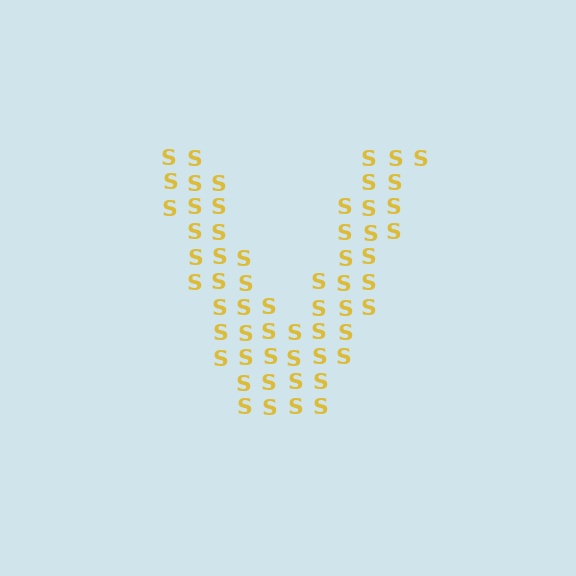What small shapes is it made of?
It is made of small letter S's.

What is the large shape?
The large shape is the letter V.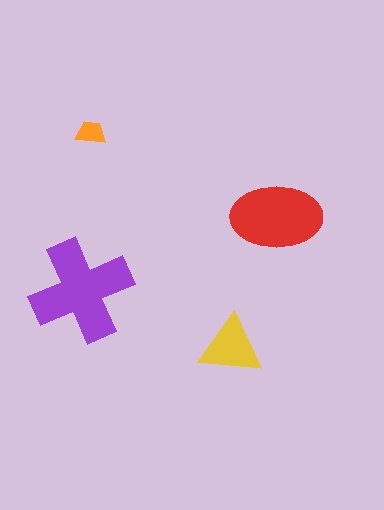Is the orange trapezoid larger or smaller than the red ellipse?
Smaller.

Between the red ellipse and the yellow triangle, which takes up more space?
The red ellipse.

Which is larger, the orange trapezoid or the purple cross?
The purple cross.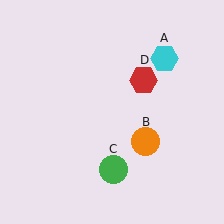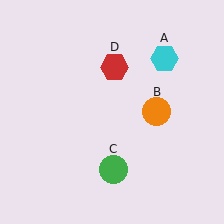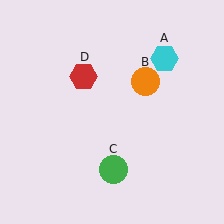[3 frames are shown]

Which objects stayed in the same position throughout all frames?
Cyan hexagon (object A) and green circle (object C) remained stationary.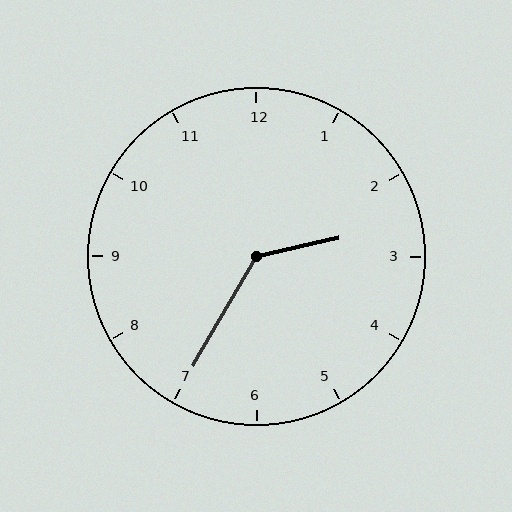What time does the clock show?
2:35.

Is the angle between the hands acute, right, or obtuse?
It is obtuse.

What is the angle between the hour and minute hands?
Approximately 132 degrees.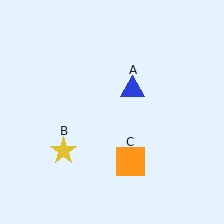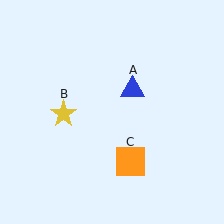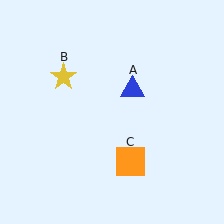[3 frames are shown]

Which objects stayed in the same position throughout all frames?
Blue triangle (object A) and orange square (object C) remained stationary.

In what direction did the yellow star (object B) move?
The yellow star (object B) moved up.